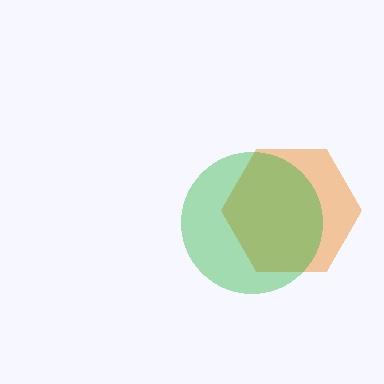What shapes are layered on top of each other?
The layered shapes are: an orange hexagon, a green circle.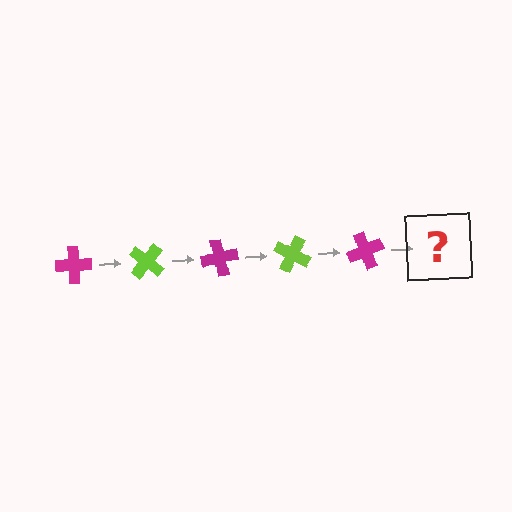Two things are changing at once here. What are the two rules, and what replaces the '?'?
The two rules are that it rotates 40 degrees each step and the color cycles through magenta and lime. The '?' should be a lime cross, rotated 200 degrees from the start.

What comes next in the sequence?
The next element should be a lime cross, rotated 200 degrees from the start.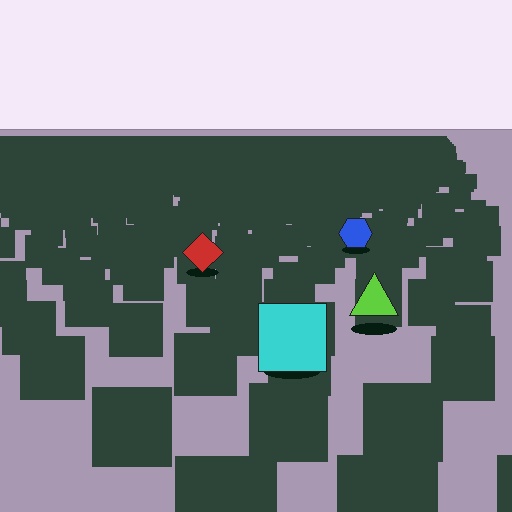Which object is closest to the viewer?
The cyan square is closest. The texture marks near it are larger and more spread out.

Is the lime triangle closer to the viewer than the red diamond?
Yes. The lime triangle is closer — you can tell from the texture gradient: the ground texture is coarser near it.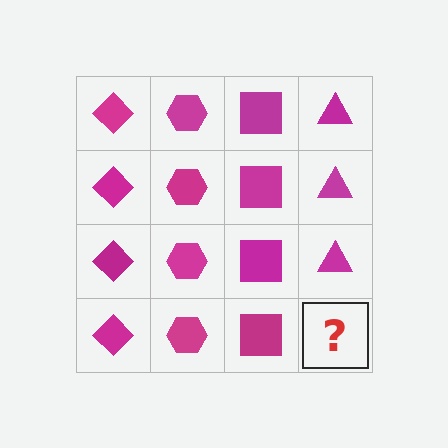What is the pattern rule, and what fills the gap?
The rule is that each column has a consistent shape. The gap should be filled with a magenta triangle.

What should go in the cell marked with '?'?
The missing cell should contain a magenta triangle.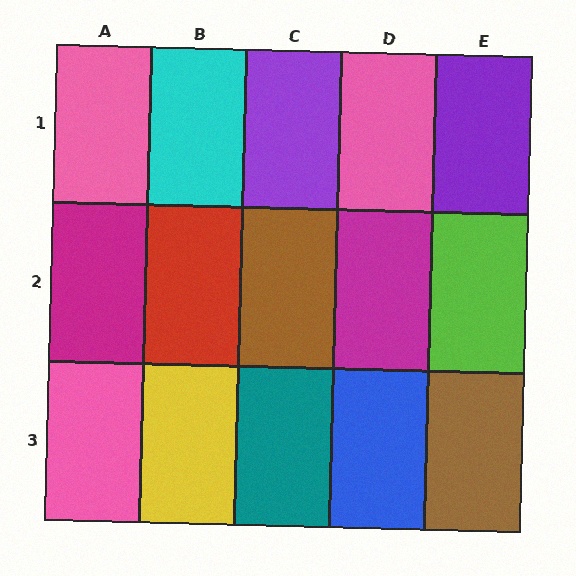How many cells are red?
1 cell is red.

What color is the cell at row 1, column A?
Pink.